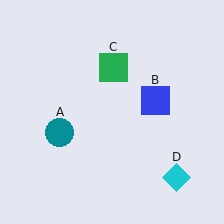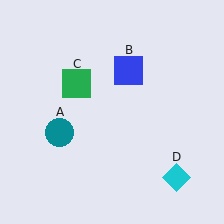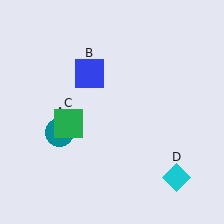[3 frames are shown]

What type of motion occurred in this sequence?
The blue square (object B), green square (object C) rotated counterclockwise around the center of the scene.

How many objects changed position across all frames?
2 objects changed position: blue square (object B), green square (object C).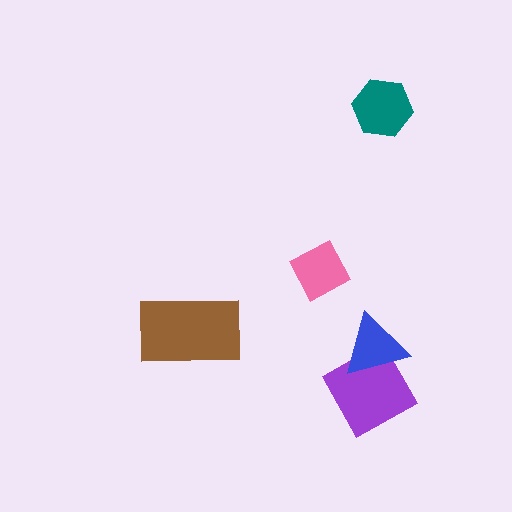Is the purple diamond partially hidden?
Yes, it is partially covered by another shape.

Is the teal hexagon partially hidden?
No, no other shape covers it.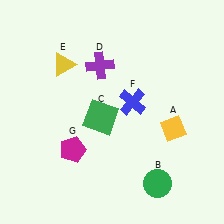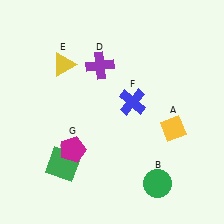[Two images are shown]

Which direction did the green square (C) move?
The green square (C) moved down.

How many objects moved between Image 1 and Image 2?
1 object moved between the two images.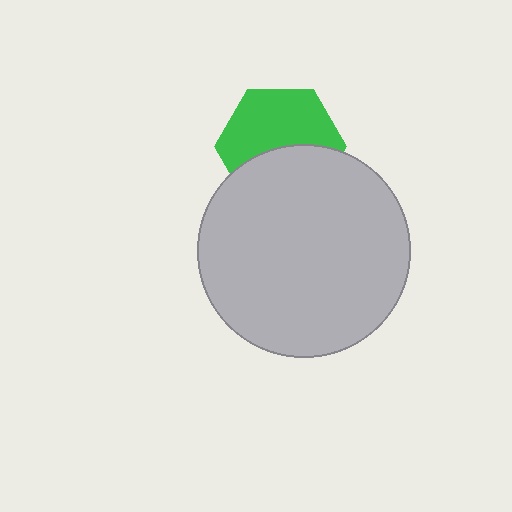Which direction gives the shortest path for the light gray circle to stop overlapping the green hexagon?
Moving down gives the shortest separation.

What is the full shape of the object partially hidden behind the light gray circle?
The partially hidden object is a green hexagon.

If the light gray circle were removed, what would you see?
You would see the complete green hexagon.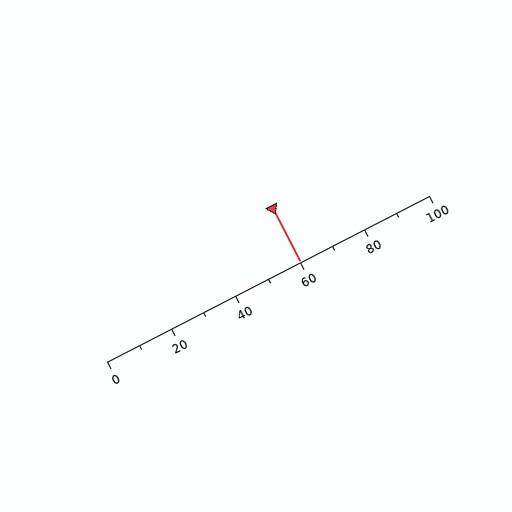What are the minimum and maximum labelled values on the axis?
The axis runs from 0 to 100.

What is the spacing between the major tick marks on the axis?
The major ticks are spaced 20 apart.